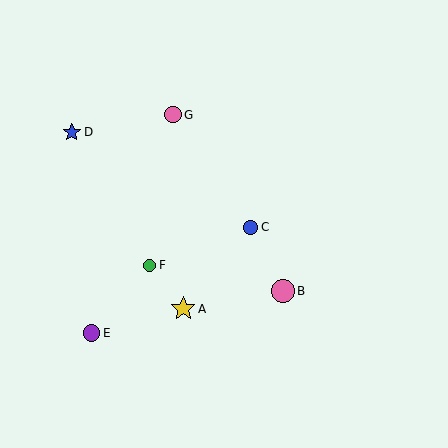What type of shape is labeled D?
Shape D is a blue star.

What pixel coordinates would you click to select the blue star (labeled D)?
Click at (72, 132) to select the blue star D.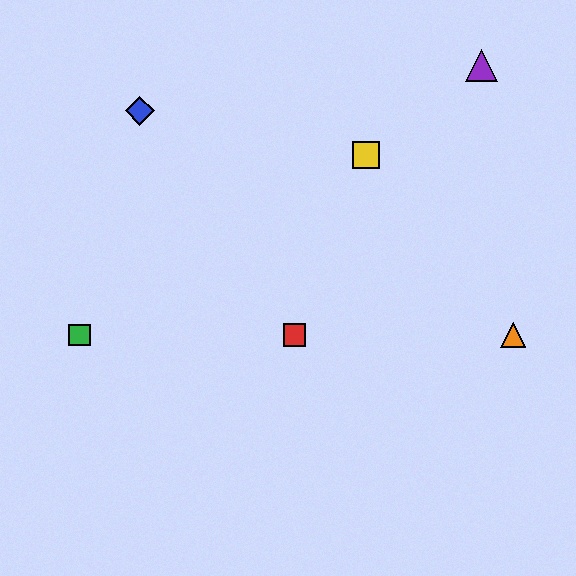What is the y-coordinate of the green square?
The green square is at y≈335.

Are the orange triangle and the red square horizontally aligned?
Yes, both are at y≈335.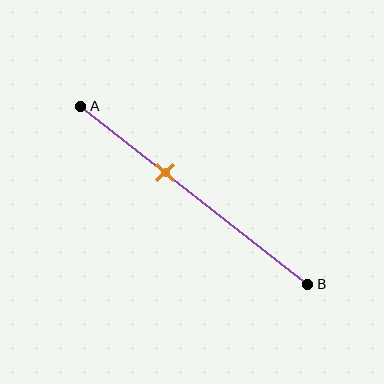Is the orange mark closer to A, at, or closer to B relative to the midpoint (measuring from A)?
The orange mark is closer to point A than the midpoint of segment AB.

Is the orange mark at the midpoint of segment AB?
No, the mark is at about 35% from A, not at the 50% midpoint.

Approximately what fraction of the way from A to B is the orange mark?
The orange mark is approximately 35% of the way from A to B.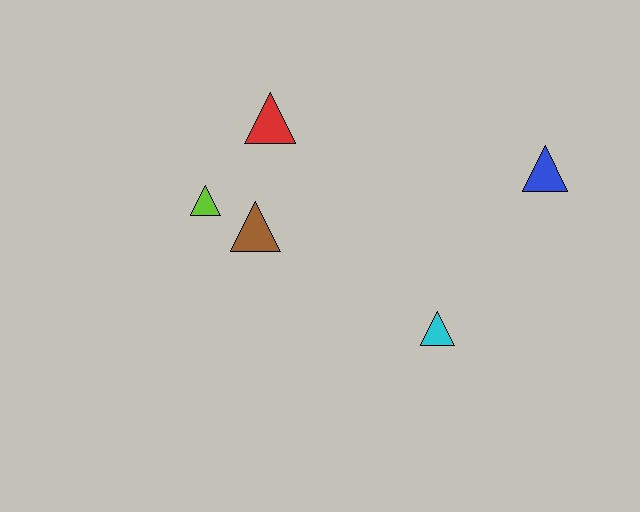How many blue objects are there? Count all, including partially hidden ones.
There is 1 blue object.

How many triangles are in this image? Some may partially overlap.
There are 5 triangles.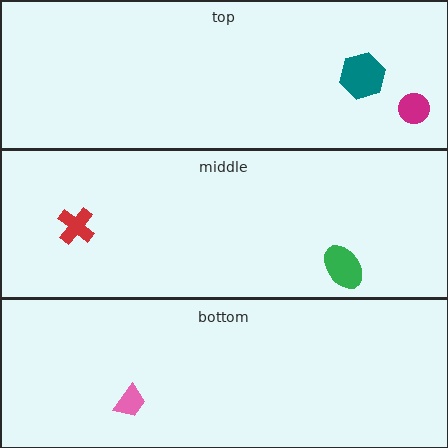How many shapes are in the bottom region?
1.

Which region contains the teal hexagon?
The top region.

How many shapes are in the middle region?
2.